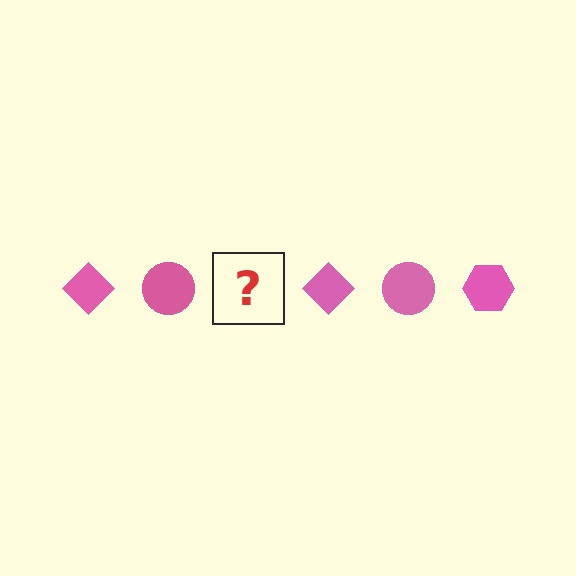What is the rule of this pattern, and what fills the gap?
The rule is that the pattern cycles through diamond, circle, hexagon shapes in pink. The gap should be filled with a pink hexagon.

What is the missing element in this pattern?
The missing element is a pink hexagon.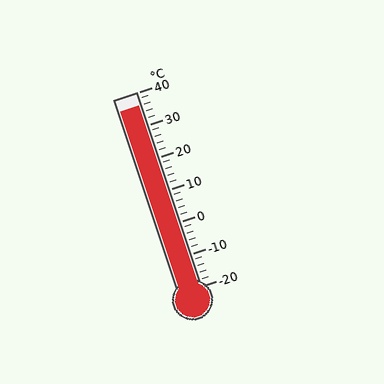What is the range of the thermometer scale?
The thermometer scale ranges from -20°C to 40°C.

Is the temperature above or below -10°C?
The temperature is above -10°C.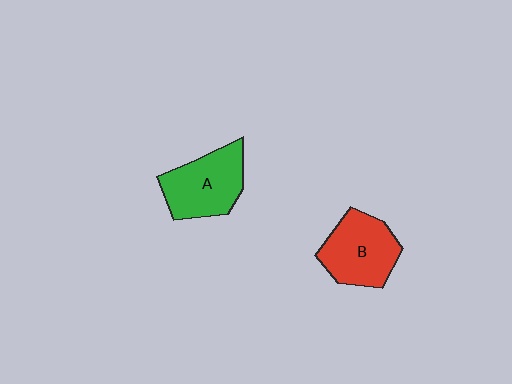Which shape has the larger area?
Shape A (green).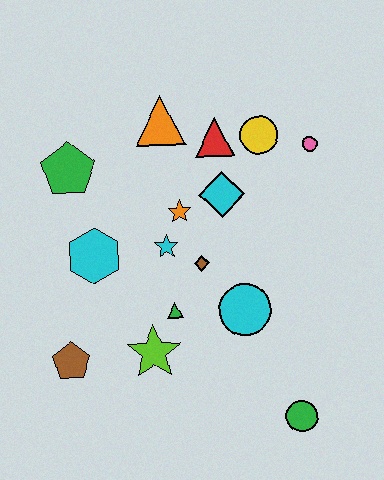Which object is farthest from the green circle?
The green pentagon is farthest from the green circle.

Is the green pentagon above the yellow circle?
No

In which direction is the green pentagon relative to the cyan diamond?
The green pentagon is to the left of the cyan diamond.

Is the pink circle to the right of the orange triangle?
Yes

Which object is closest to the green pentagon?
The cyan hexagon is closest to the green pentagon.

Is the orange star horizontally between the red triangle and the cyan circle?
No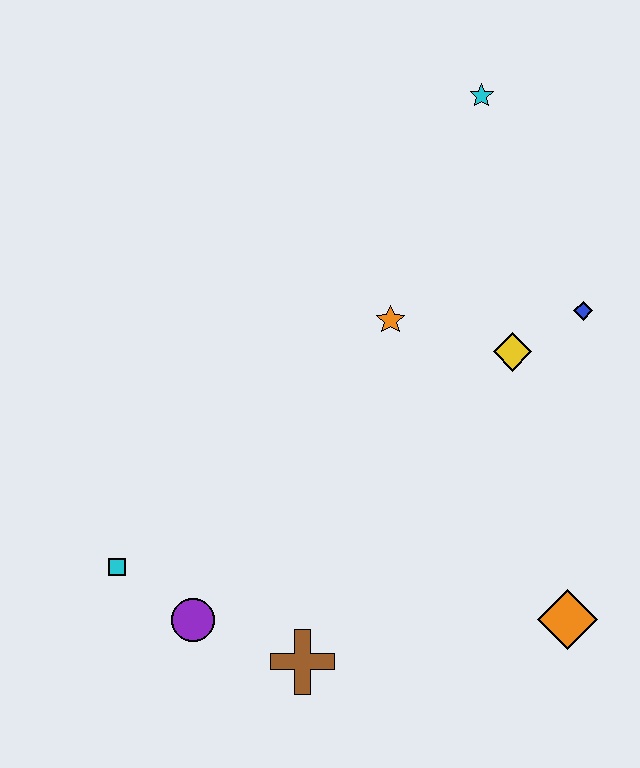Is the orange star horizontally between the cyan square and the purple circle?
No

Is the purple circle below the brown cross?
No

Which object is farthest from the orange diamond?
The cyan star is farthest from the orange diamond.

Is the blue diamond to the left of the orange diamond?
No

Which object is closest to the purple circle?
The cyan square is closest to the purple circle.